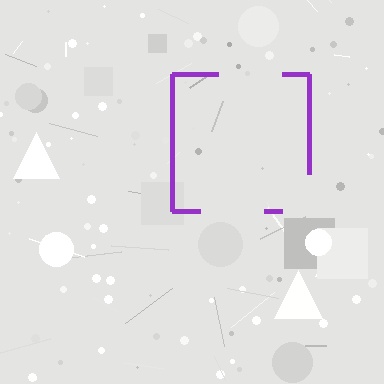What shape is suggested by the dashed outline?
The dashed outline suggests a square.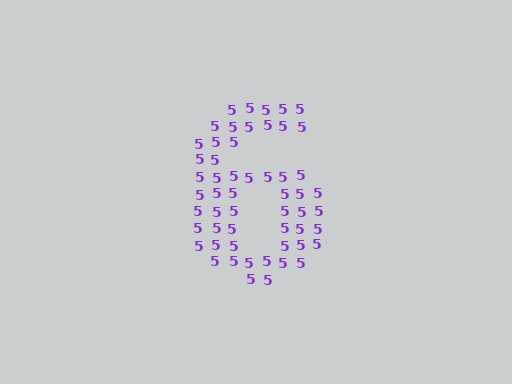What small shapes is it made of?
It is made of small digit 5's.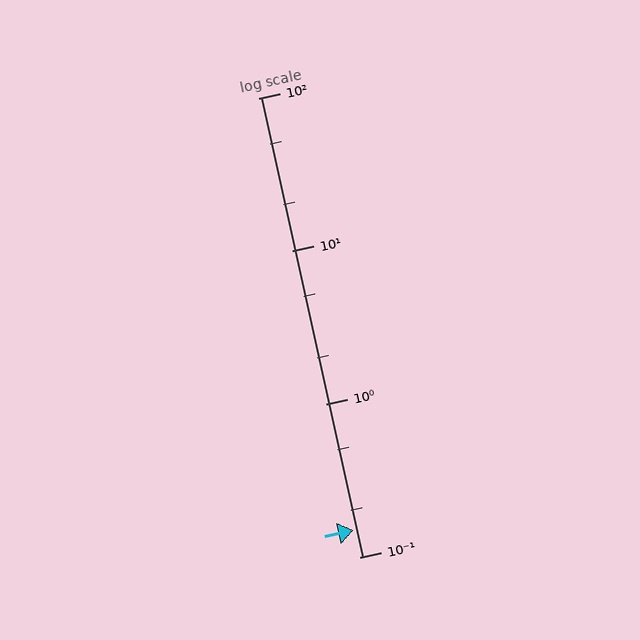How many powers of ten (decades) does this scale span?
The scale spans 3 decades, from 0.1 to 100.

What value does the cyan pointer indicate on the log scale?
The pointer indicates approximately 0.15.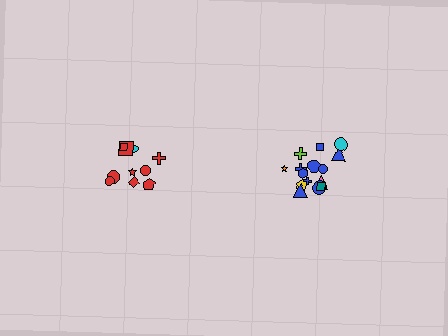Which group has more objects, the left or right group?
The right group.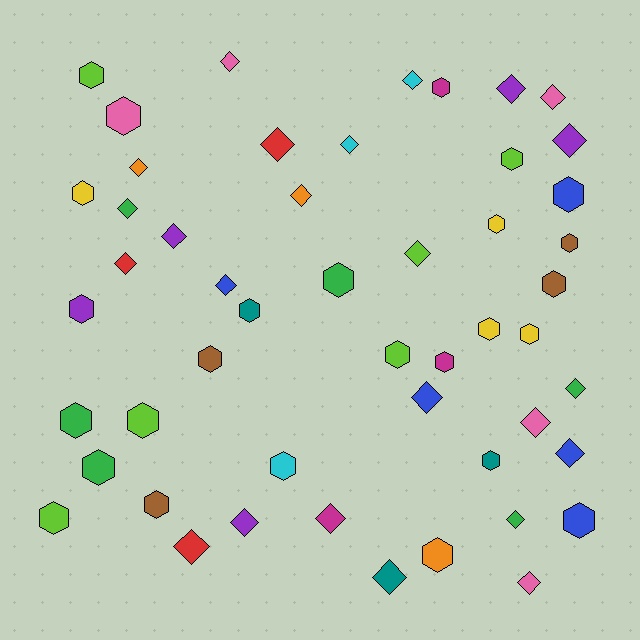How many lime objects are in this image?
There are 6 lime objects.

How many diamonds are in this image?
There are 24 diamonds.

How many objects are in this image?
There are 50 objects.